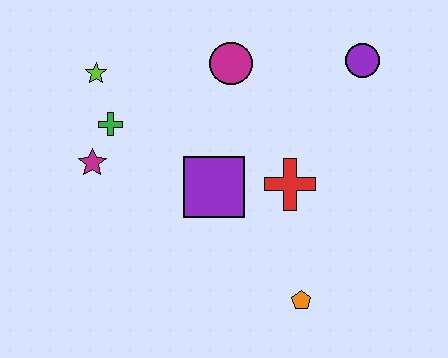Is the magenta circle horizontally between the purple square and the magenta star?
No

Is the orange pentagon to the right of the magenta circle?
Yes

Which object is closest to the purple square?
The red cross is closest to the purple square.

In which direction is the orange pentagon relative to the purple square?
The orange pentagon is below the purple square.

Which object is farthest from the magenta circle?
The orange pentagon is farthest from the magenta circle.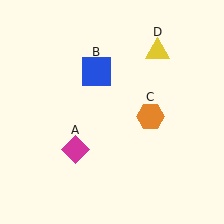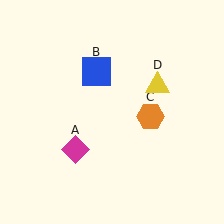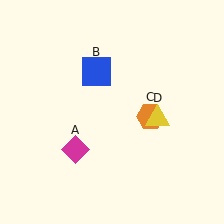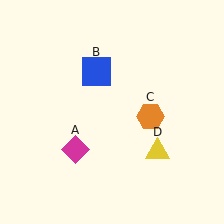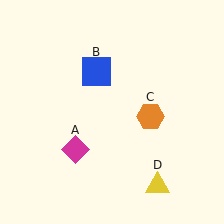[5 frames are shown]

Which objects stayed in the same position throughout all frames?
Magenta diamond (object A) and blue square (object B) and orange hexagon (object C) remained stationary.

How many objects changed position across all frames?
1 object changed position: yellow triangle (object D).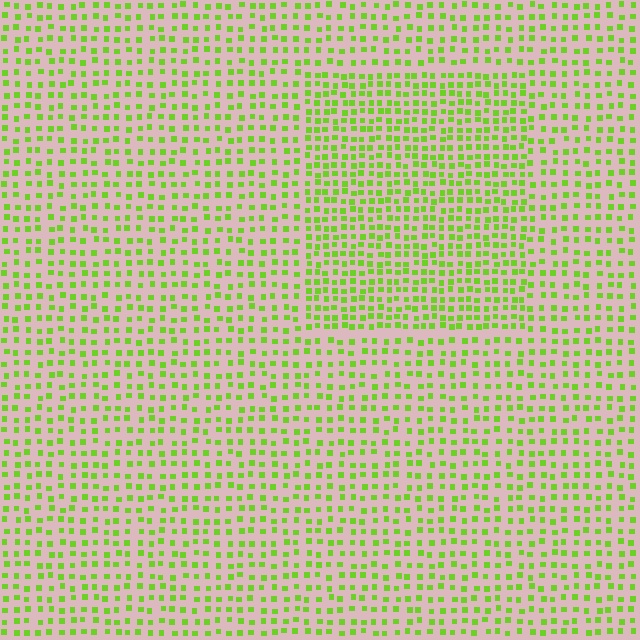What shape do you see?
I see a rectangle.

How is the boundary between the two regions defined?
The boundary is defined by a change in element density (approximately 1.6x ratio). All elements are the same color, size, and shape.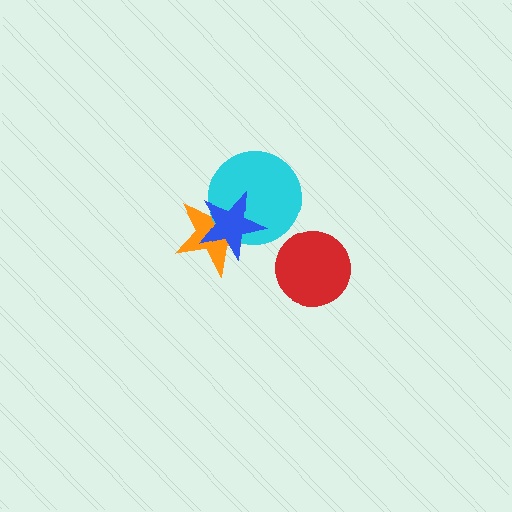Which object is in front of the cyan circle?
The blue star is in front of the cyan circle.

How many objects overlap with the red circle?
0 objects overlap with the red circle.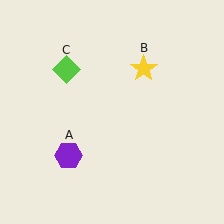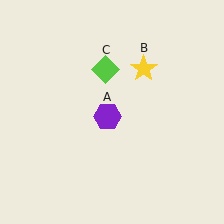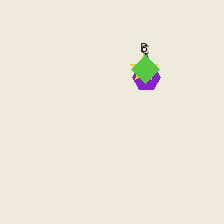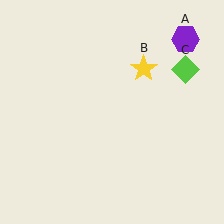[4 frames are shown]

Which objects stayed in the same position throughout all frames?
Yellow star (object B) remained stationary.